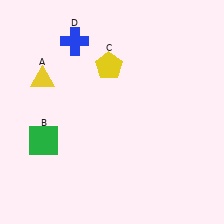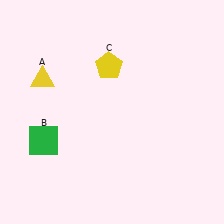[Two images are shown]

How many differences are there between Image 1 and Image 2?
There is 1 difference between the two images.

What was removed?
The blue cross (D) was removed in Image 2.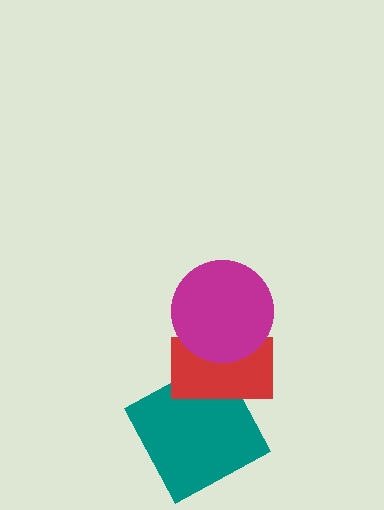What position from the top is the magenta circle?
The magenta circle is 1st from the top.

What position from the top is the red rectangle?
The red rectangle is 2nd from the top.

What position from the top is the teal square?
The teal square is 3rd from the top.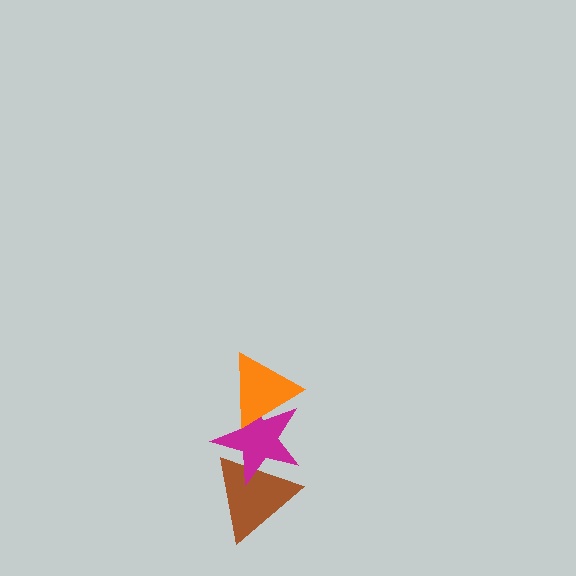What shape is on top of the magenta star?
The orange triangle is on top of the magenta star.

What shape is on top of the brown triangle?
The magenta star is on top of the brown triangle.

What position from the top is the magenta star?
The magenta star is 2nd from the top.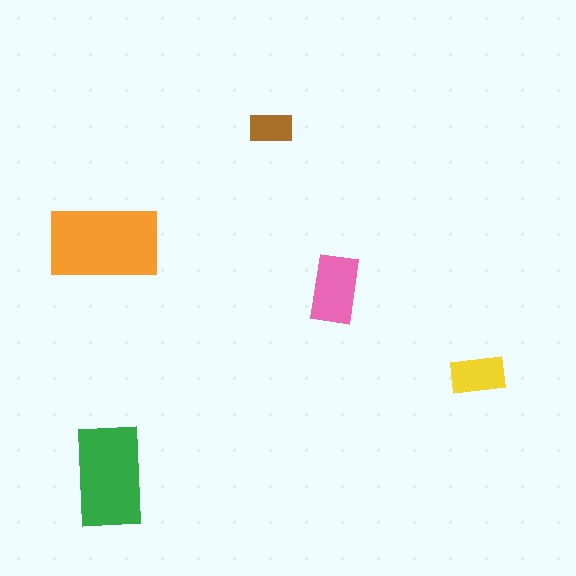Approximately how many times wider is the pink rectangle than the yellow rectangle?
About 1.5 times wider.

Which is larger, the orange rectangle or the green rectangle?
The orange one.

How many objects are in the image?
There are 5 objects in the image.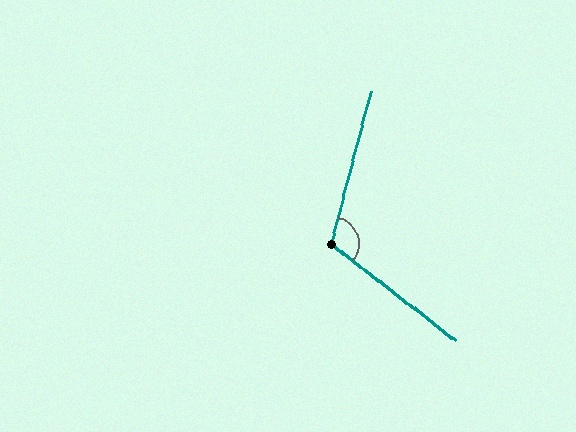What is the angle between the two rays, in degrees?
Approximately 113 degrees.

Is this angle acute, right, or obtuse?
It is obtuse.